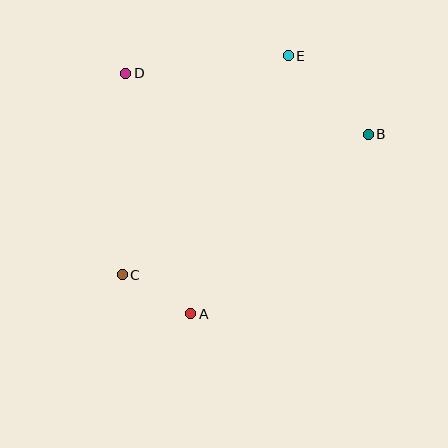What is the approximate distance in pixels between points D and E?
The distance between D and E is approximately 163 pixels.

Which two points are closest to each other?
Points A and C are closest to each other.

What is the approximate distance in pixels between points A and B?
The distance between A and B is approximately 252 pixels.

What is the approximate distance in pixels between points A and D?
The distance between A and D is approximately 249 pixels.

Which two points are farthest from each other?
Points B and C are farthest from each other.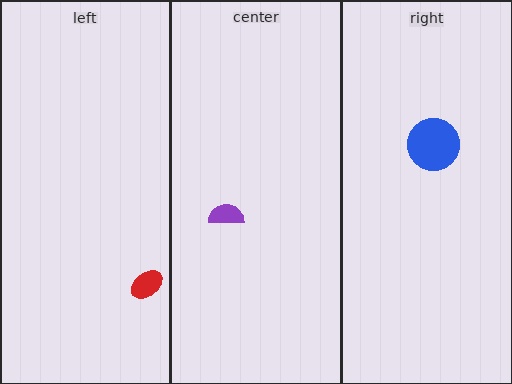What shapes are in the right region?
The blue circle.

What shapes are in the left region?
The red ellipse.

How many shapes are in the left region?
1.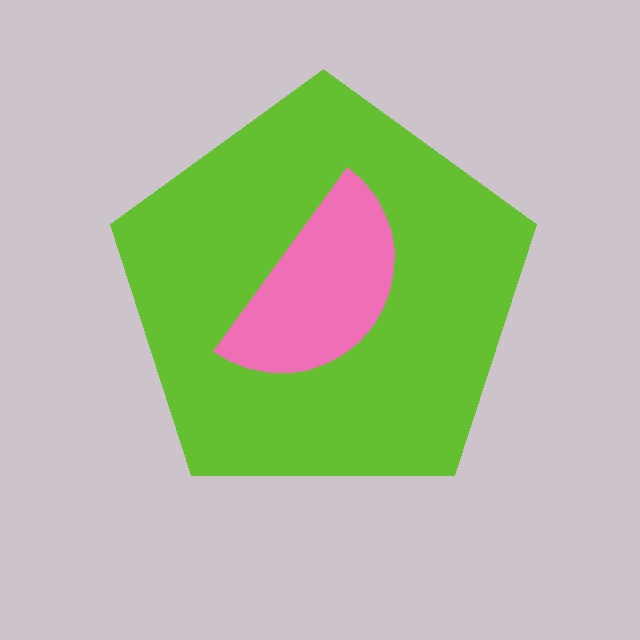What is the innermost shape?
The pink semicircle.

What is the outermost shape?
The lime pentagon.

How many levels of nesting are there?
2.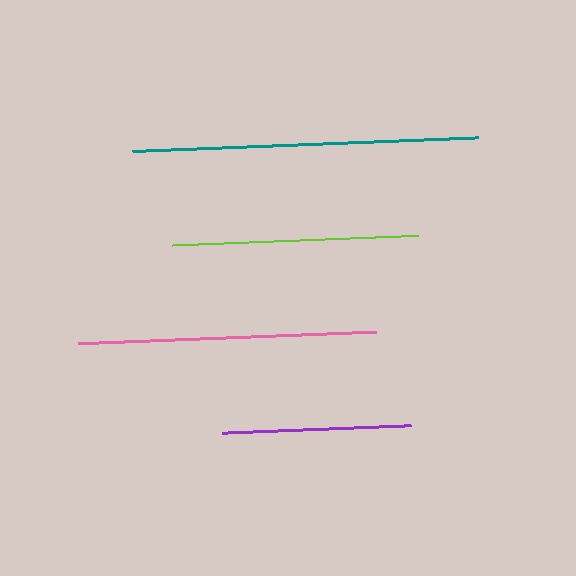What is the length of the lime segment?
The lime segment is approximately 245 pixels long.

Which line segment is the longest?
The teal line is the longest at approximately 346 pixels.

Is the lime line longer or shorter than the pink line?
The pink line is longer than the lime line.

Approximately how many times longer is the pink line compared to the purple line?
The pink line is approximately 1.6 times the length of the purple line.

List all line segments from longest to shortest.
From longest to shortest: teal, pink, lime, purple.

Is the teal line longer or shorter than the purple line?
The teal line is longer than the purple line.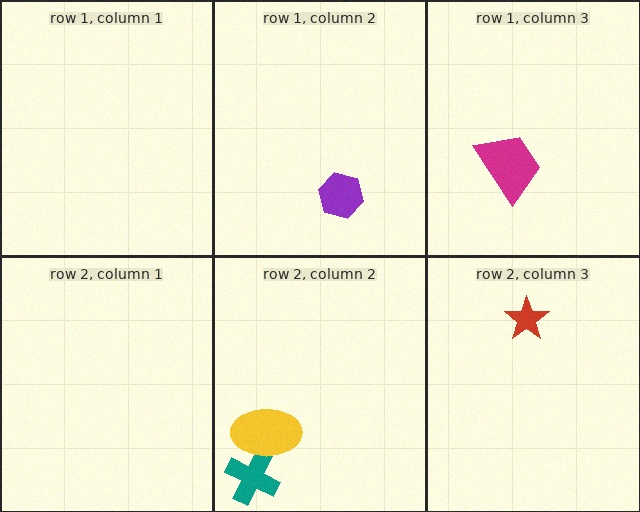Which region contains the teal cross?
The row 2, column 2 region.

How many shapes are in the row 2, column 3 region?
1.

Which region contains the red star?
The row 2, column 3 region.